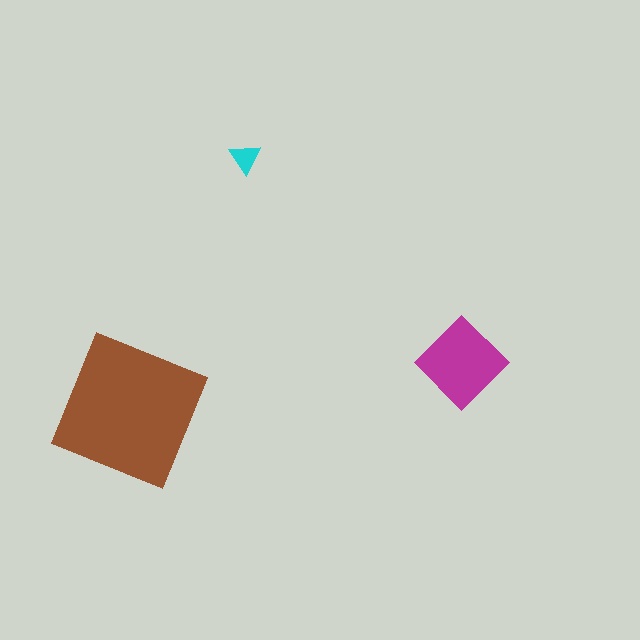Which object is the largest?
The brown square.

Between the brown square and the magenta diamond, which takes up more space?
The brown square.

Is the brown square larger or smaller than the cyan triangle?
Larger.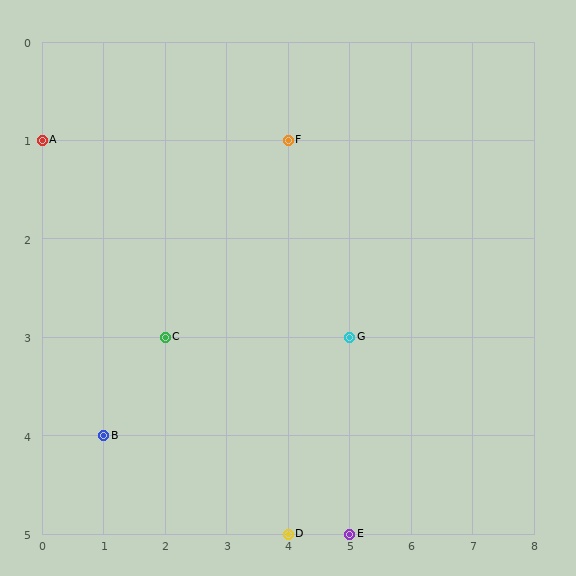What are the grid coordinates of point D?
Point D is at grid coordinates (4, 5).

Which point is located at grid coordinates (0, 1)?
Point A is at (0, 1).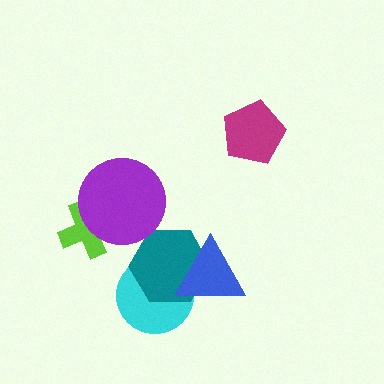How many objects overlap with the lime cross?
1 object overlaps with the lime cross.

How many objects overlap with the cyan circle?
2 objects overlap with the cyan circle.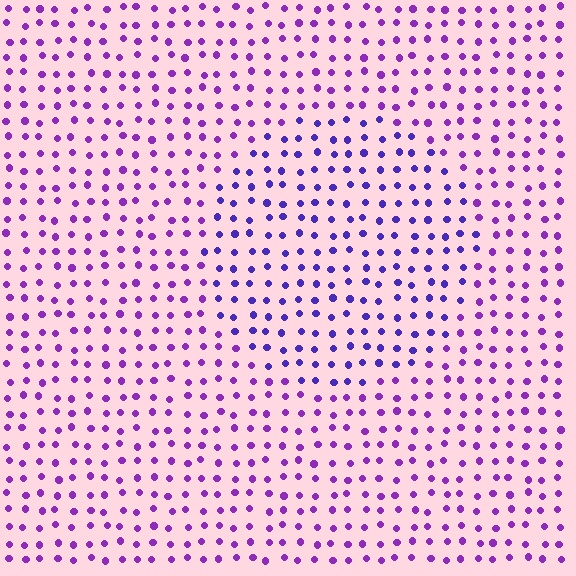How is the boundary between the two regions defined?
The boundary is defined purely by a slight shift in hue (about 29 degrees). Spacing, size, and orientation are identical on both sides.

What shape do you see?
I see a circle.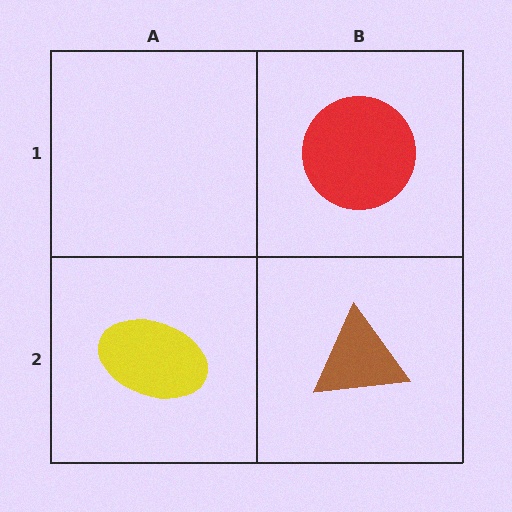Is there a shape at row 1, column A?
No, that cell is empty.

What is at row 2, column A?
A yellow ellipse.